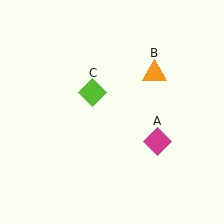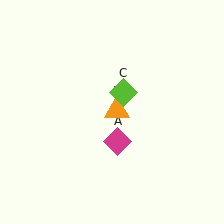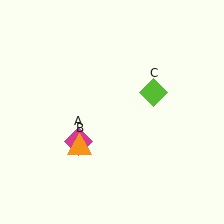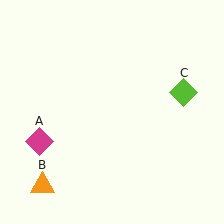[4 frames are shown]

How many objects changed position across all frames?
3 objects changed position: magenta diamond (object A), orange triangle (object B), lime diamond (object C).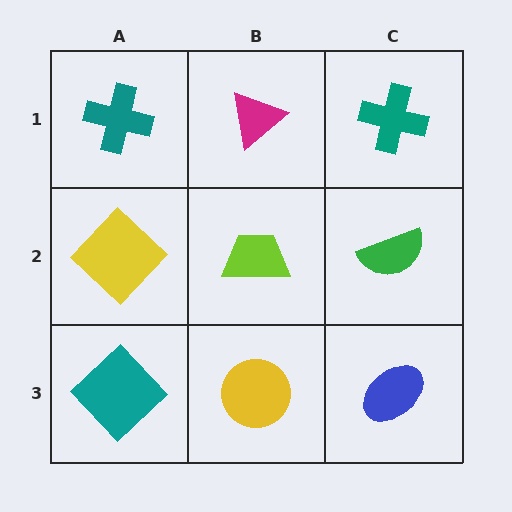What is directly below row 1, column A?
A yellow diamond.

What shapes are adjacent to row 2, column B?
A magenta triangle (row 1, column B), a yellow circle (row 3, column B), a yellow diamond (row 2, column A), a green semicircle (row 2, column C).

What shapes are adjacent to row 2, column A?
A teal cross (row 1, column A), a teal diamond (row 3, column A), a lime trapezoid (row 2, column B).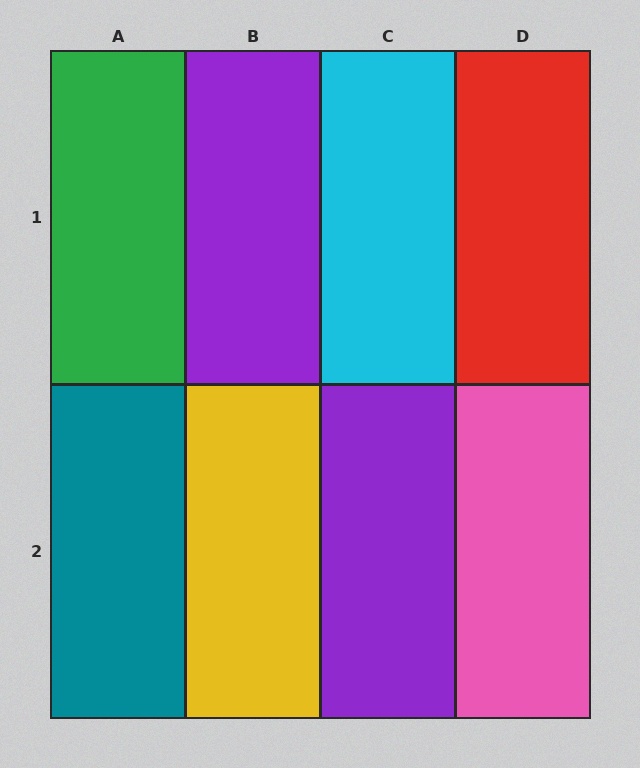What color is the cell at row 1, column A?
Green.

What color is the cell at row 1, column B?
Purple.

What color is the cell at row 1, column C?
Cyan.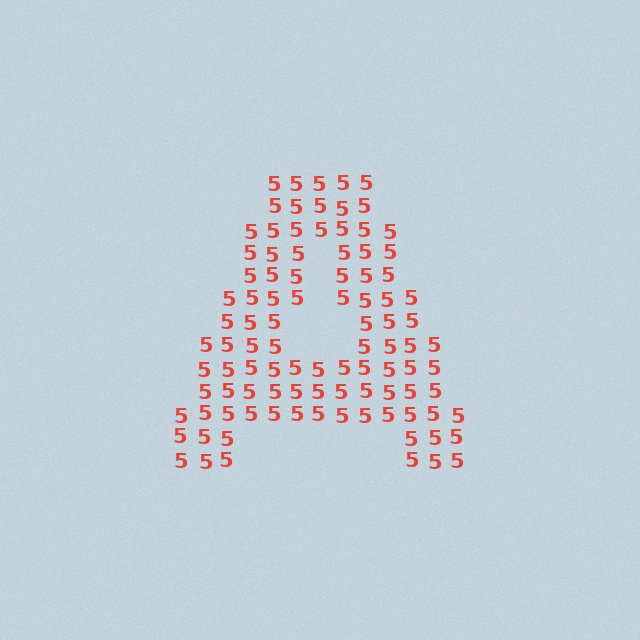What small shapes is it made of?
It is made of small digit 5's.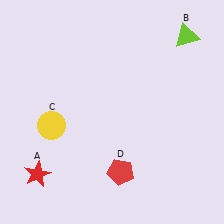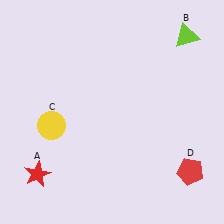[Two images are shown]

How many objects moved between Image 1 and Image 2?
1 object moved between the two images.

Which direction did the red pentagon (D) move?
The red pentagon (D) moved right.